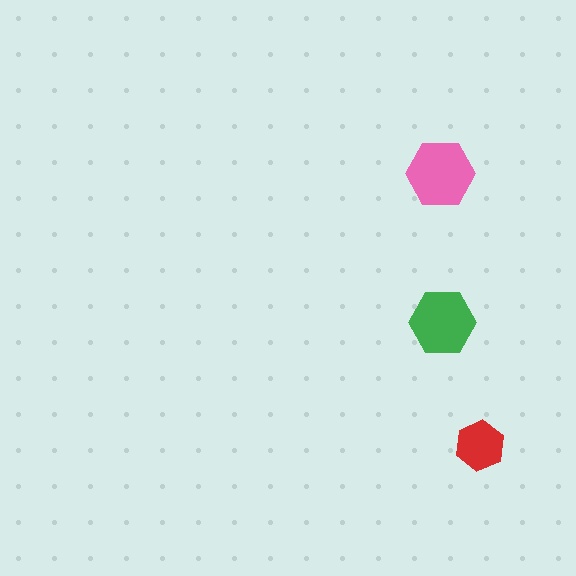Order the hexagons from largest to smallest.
the pink one, the green one, the red one.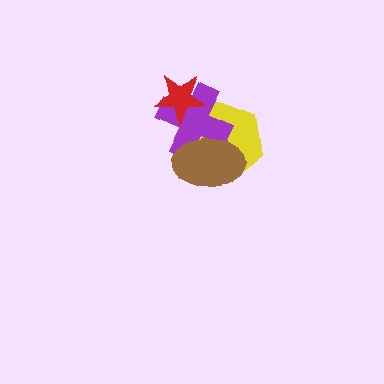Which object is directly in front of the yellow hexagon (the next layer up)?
The purple cross is directly in front of the yellow hexagon.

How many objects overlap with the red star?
2 objects overlap with the red star.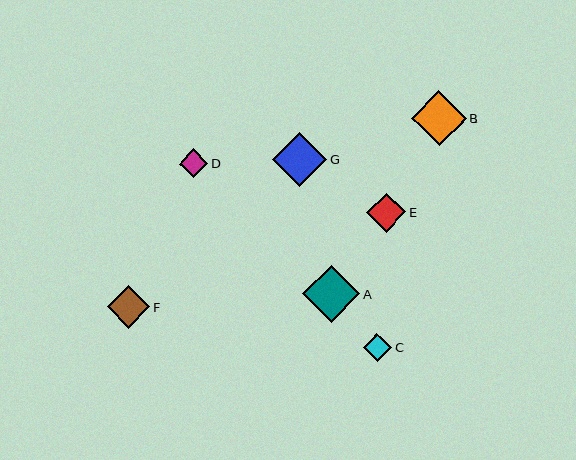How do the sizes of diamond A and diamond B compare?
Diamond A and diamond B are approximately the same size.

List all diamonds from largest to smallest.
From largest to smallest: A, B, G, F, E, D, C.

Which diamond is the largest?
Diamond A is the largest with a size of approximately 57 pixels.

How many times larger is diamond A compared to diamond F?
Diamond A is approximately 1.3 times the size of diamond F.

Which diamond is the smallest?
Diamond C is the smallest with a size of approximately 28 pixels.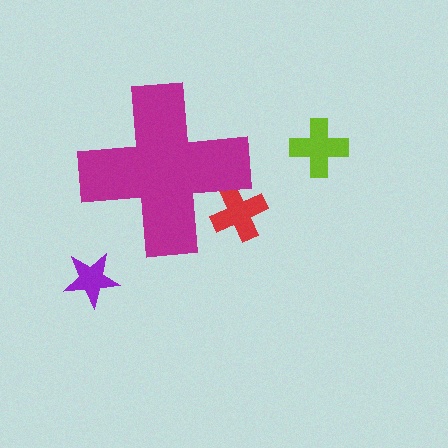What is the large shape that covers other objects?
A magenta cross.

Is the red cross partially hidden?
Yes, the red cross is partially hidden behind the magenta cross.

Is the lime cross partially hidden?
No, the lime cross is fully visible.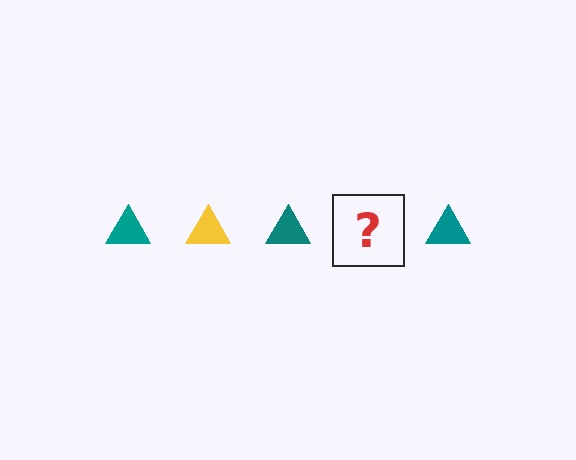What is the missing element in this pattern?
The missing element is a yellow triangle.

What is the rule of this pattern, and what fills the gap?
The rule is that the pattern cycles through teal, yellow triangles. The gap should be filled with a yellow triangle.